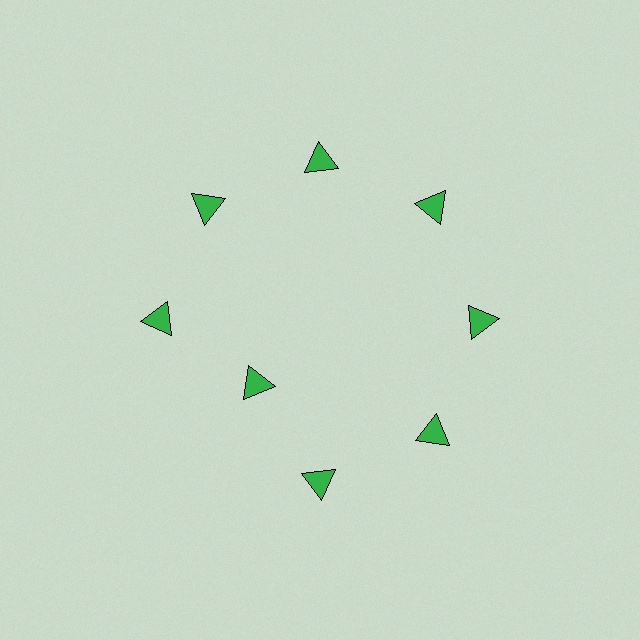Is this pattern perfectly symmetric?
No. The 8 green triangles are arranged in a ring, but one element near the 8 o'clock position is pulled inward toward the center, breaking the 8-fold rotational symmetry.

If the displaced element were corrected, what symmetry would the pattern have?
It would have 8-fold rotational symmetry — the pattern would map onto itself every 45 degrees.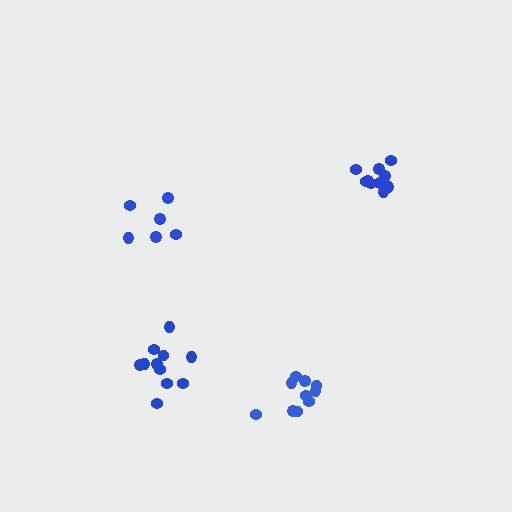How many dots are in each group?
Group 1: 10 dots, Group 2: 6 dots, Group 3: 11 dots, Group 4: 10 dots (37 total).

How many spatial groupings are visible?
There are 4 spatial groupings.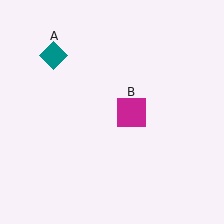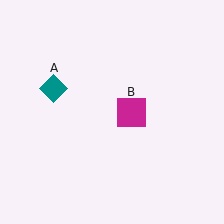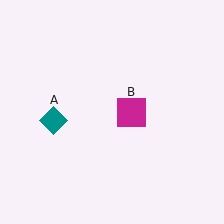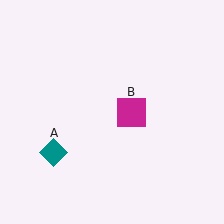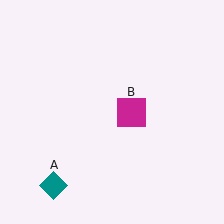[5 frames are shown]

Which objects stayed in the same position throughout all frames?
Magenta square (object B) remained stationary.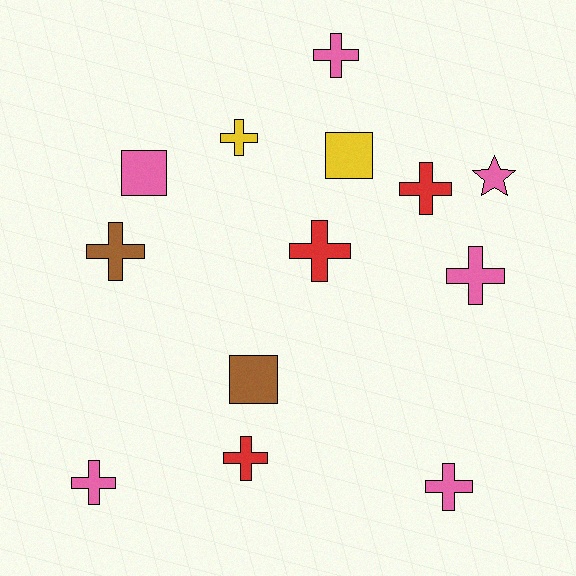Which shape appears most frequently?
Cross, with 9 objects.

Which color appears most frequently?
Pink, with 6 objects.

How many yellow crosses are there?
There is 1 yellow cross.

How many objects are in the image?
There are 13 objects.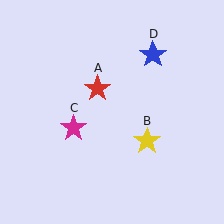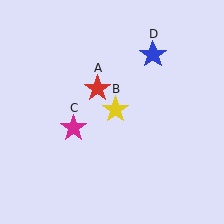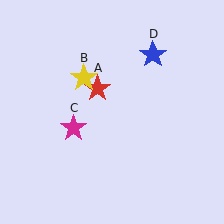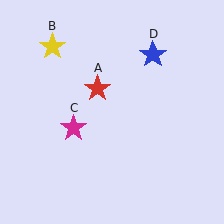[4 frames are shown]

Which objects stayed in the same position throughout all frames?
Red star (object A) and magenta star (object C) and blue star (object D) remained stationary.